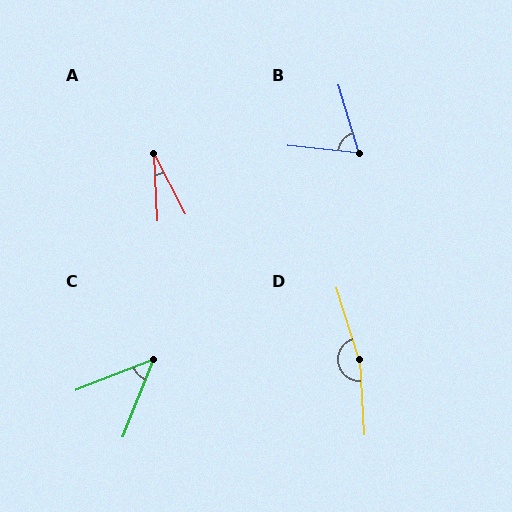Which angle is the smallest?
A, at approximately 25 degrees.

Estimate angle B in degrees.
Approximately 67 degrees.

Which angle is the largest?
D, at approximately 166 degrees.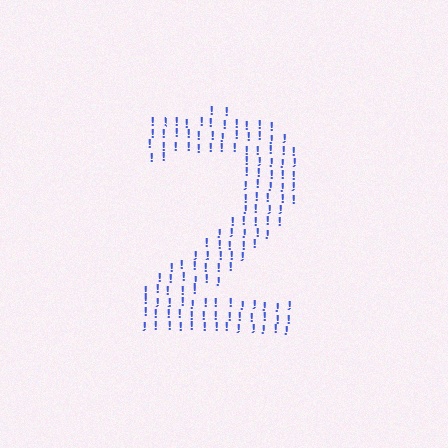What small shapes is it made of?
It is made of small exclamation marks.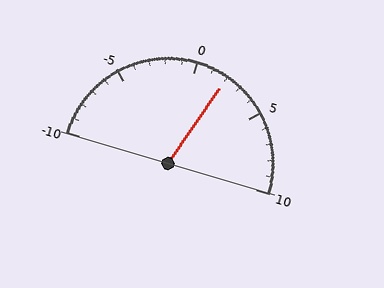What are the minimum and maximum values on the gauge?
The gauge ranges from -10 to 10.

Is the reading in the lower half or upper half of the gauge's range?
The reading is in the upper half of the range (-10 to 10).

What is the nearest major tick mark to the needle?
The nearest major tick mark is 0.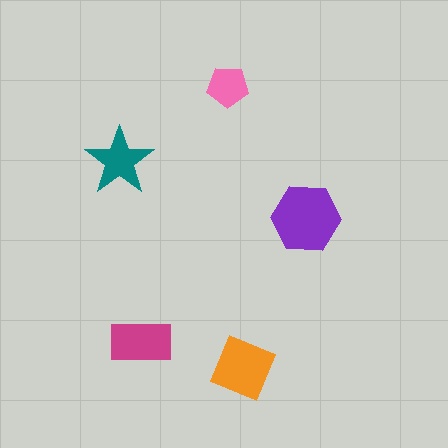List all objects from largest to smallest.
The purple hexagon, the orange square, the magenta rectangle, the teal star, the pink pentagon.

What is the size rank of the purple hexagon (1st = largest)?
1st.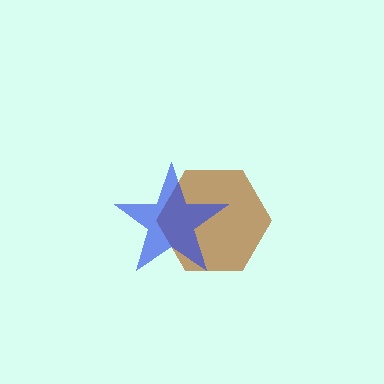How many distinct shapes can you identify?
There are 2 distinct shapes: a brown hexagon, a blue star.